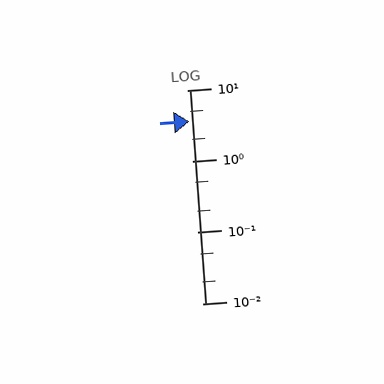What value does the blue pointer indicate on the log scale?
The pointer indicates approximately 3.6.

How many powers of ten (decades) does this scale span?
The scale spans 3 decades, from 0.01 to 10.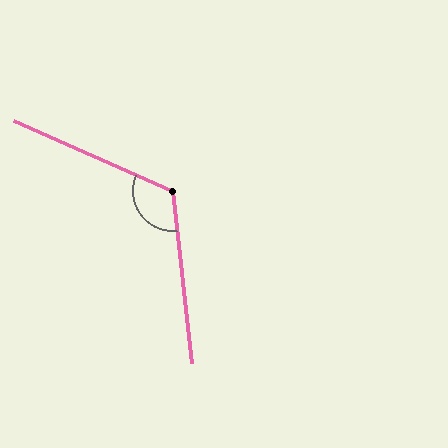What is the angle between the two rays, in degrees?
Approximately 120 degrees.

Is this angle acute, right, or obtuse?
It is obtuse.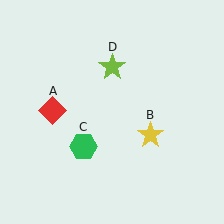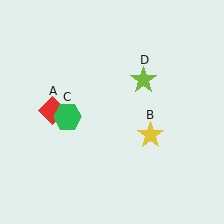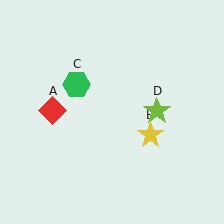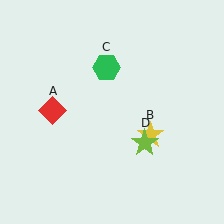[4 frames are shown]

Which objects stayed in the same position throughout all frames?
Red diamond (object A) and yellow star (object B) remained stationary.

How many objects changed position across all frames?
2 objects changed position: green hexagon (object C), lime star (object D).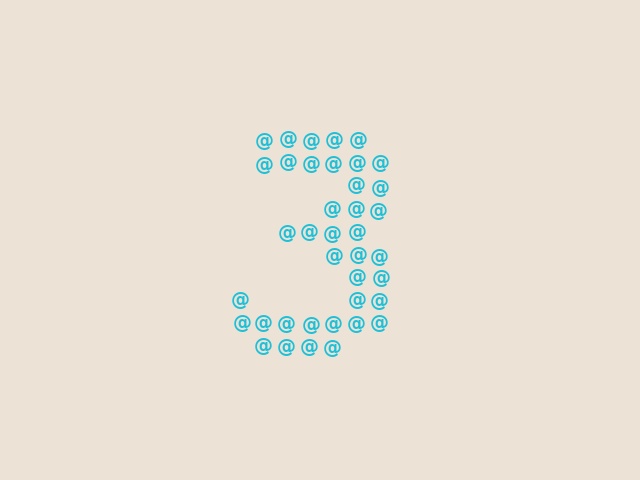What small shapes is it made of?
It is made of small at signs.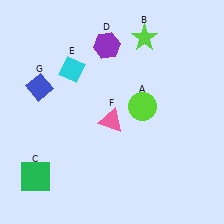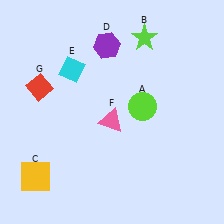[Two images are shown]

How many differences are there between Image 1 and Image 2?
There are 2 differences between the two images.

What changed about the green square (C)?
In Image 1, C is green. In Image 2, it changed to yellow.